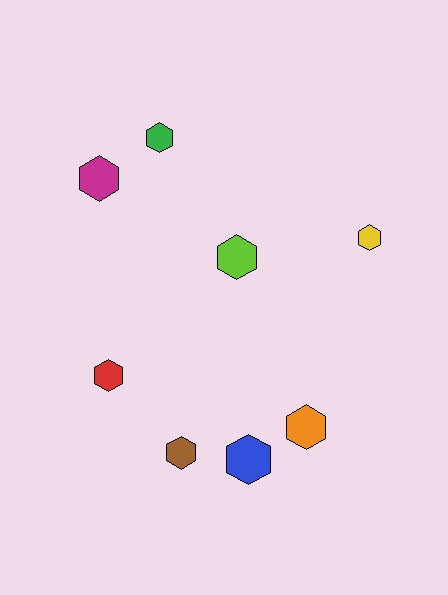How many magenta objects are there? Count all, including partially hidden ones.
There is 1 magenta object.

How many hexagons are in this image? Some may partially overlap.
There are 8 hexagons.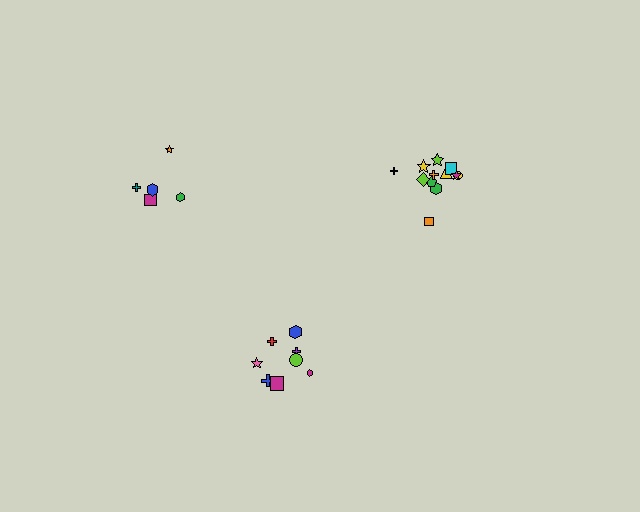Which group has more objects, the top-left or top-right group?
The top-right group.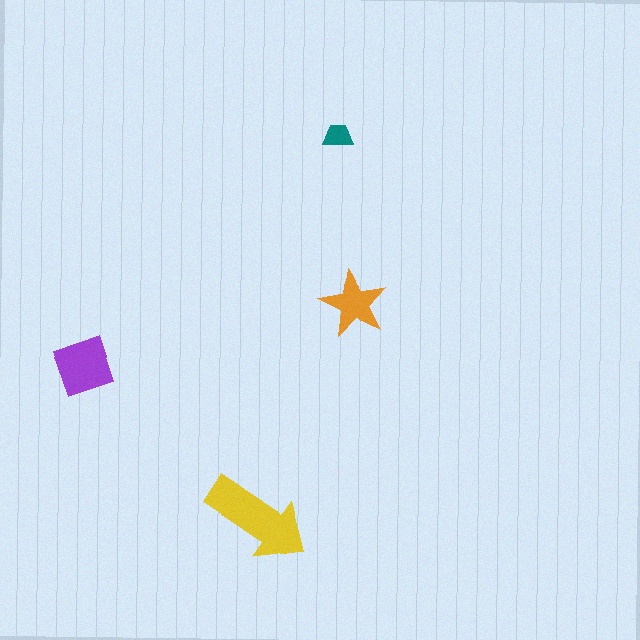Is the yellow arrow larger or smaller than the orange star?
Larger.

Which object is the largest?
The yellow arrow.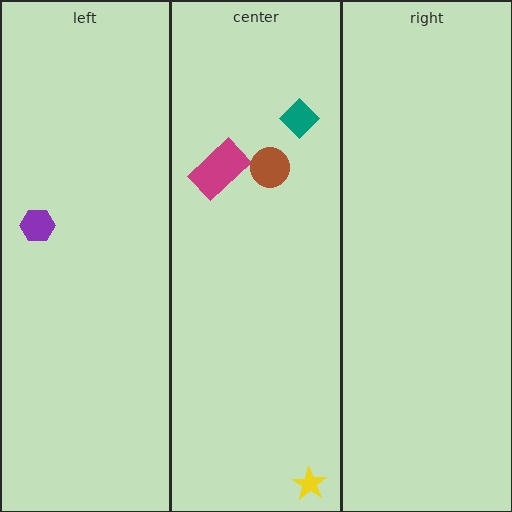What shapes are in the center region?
The teal diamond, the magenta rectangle, the yellow star, the brown circle.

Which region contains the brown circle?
The center region.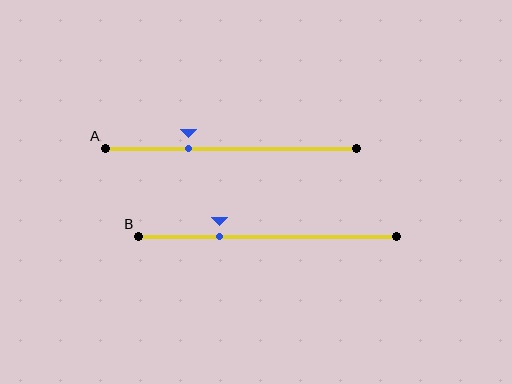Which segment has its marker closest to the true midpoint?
Segment A has its marker closest to the true midpoint.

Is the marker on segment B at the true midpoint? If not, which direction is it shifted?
No, the marker on segment B is shifted to the left by about 19% of the segment length.